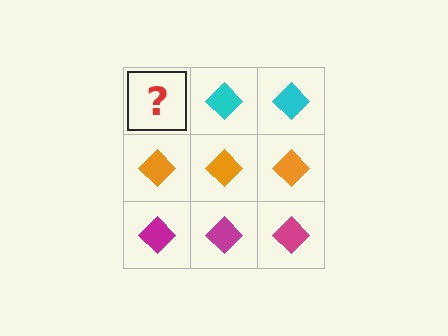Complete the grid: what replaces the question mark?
The question mark should be replaced with a cyan diamond.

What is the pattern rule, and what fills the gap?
The rule is that each row has a consistent color. The gap should be filled with a cyan diamond.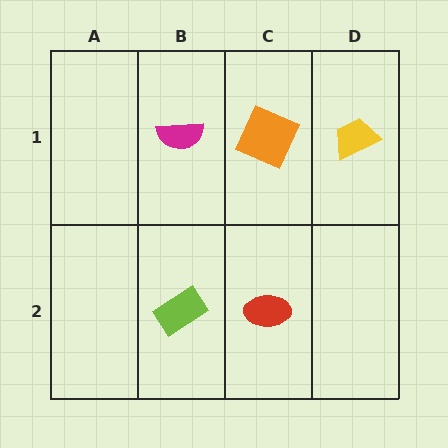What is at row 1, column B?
A magenta semicircle.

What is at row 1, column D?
A yellow trapezoid.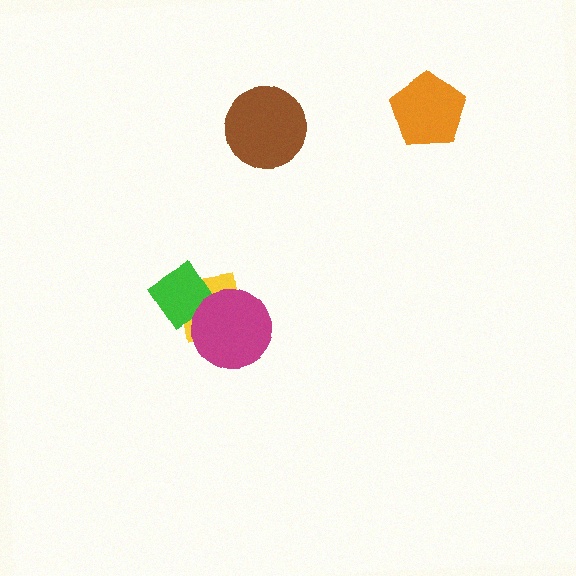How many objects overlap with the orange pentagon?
0 objects overlap with the orange pentagon.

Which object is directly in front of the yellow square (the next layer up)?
The green diamond is directly in front of the yellow square.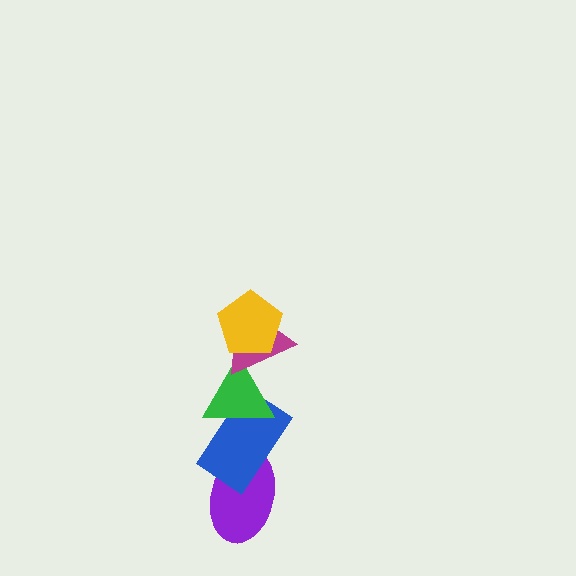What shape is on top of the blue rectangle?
The green triangle is on top of the blue rectangle.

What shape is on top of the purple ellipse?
The blue rectangle is on top of the purple ellipse.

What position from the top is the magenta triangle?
The magenta triangle is 2nd from the top.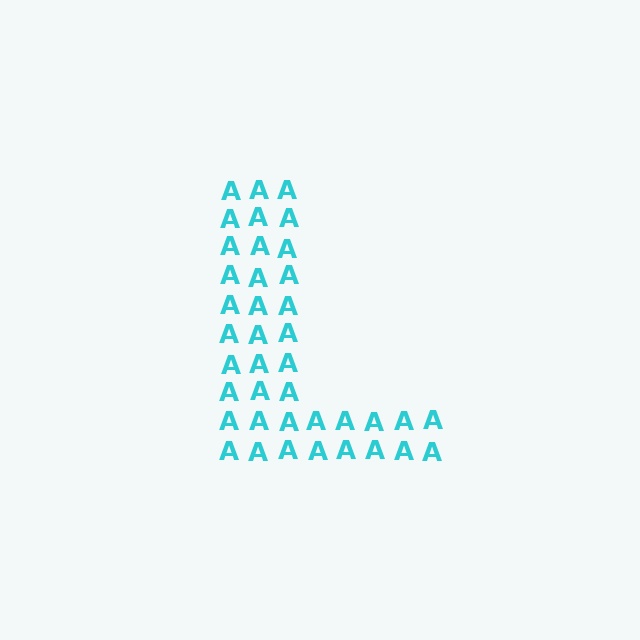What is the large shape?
The large shape is the letter L.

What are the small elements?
The small elements are letter A's.